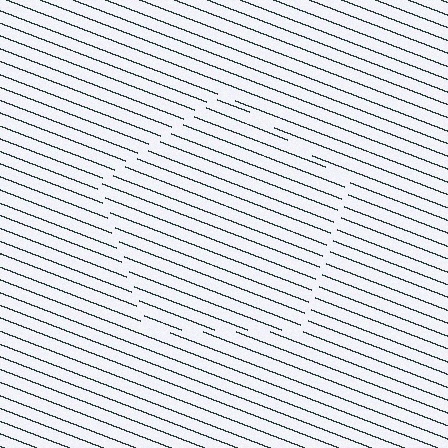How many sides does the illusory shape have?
5 sides — the line-ends trace a pentagon.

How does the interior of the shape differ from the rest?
The interior of the shape contains the same grating, shifted by half a period — the contour is defined by the phase discontinuity where line-ends from the inner and outer gratings abut.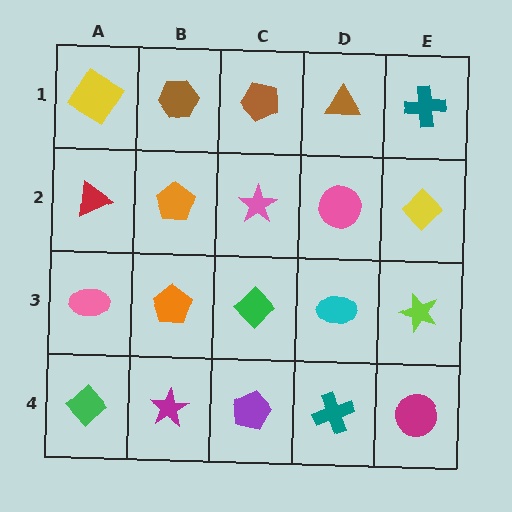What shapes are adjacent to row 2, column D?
A brown triangle (row 1, column D), a cyan ellipse (row 3, column D), a pink star (row 2, column C), a yellow diamond (row 2, column E).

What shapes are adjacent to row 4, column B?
An orange pentagon (row 3, column B), a green diamond (row 4, column A), a purple pentagon (row 4, column C).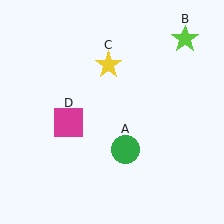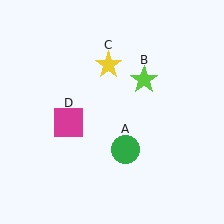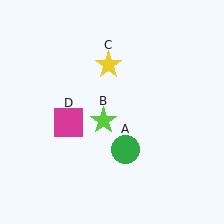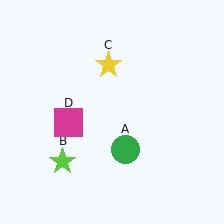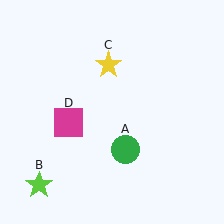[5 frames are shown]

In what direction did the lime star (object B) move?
The lime star (object B) moved down and to the left.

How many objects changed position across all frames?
1 object changed position: lime star (object B).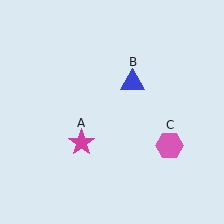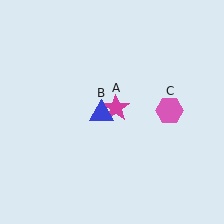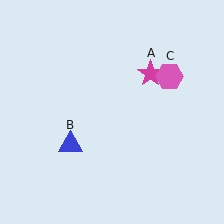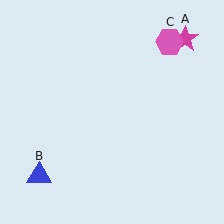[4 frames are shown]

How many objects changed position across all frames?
3 objects changed position: magenta star (object A), blue triangle (object B), pink hexagon (object C).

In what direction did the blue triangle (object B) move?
The blue triangle (object B) moved down and to the left.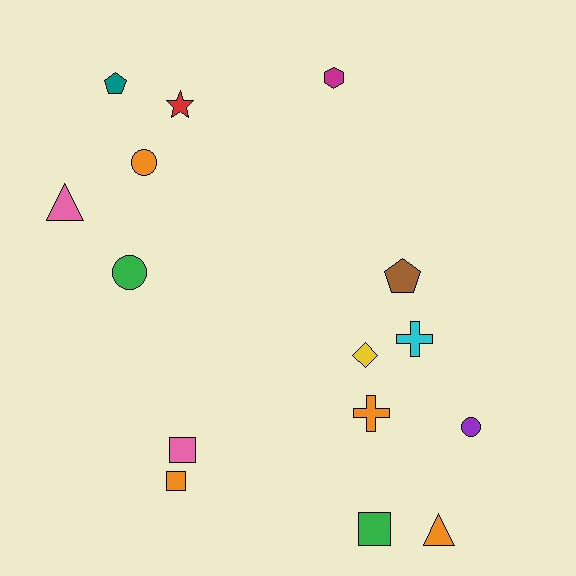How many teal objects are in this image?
There is 1 teal object.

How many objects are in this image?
There are 15 objects.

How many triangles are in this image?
There are 2 triangles.